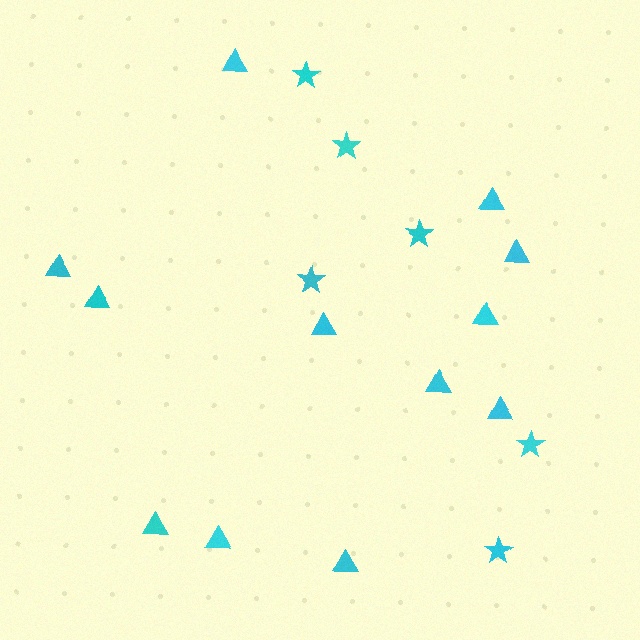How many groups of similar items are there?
There are 2 groups: one group of triangles (12) and one group of stars (6).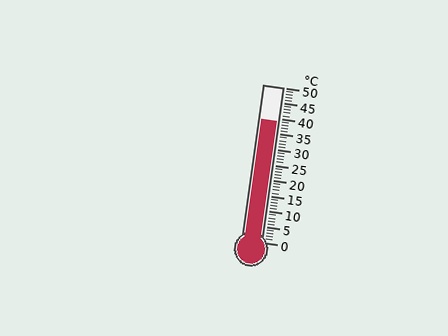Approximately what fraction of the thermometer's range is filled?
The thermometer is filled to approximately 80% of its range.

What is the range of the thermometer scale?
The thermometer scale ranges from 0°C to 50°C.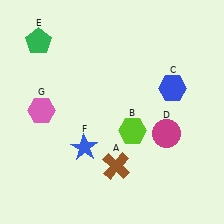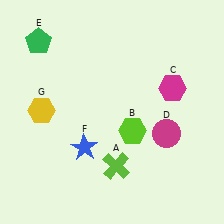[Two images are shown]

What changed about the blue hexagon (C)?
In Image 1, C is blue. In Image 2, it changed to magenta.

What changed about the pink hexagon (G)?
In Image 1, G is pink. In Image 2, it changed to yellow.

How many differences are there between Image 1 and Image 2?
There are 3 differences between the two images.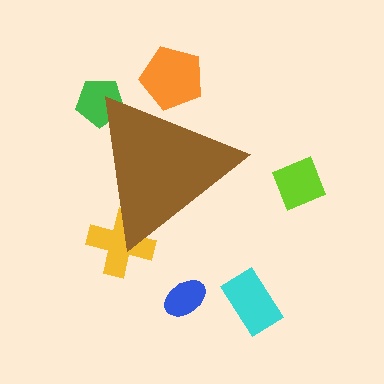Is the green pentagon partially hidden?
Yes, the green pentagon is partially hidden behind the brown triangle.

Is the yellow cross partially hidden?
Yes, the yellow cross is partially hidden behind the brown triangle.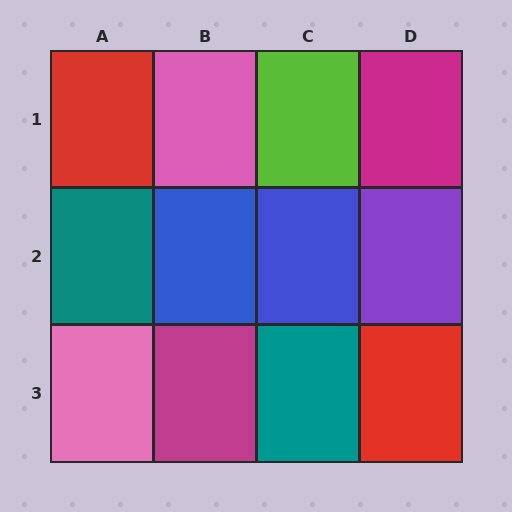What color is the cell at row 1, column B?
Pink.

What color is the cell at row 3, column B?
Magenta.